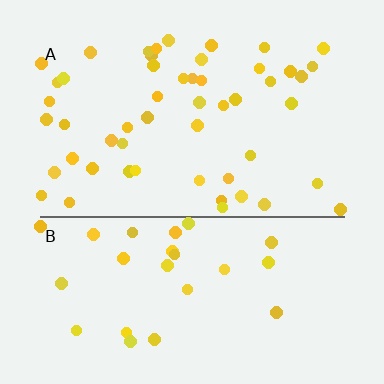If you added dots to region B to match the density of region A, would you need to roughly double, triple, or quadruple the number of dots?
Approximately double.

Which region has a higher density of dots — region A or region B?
A (the top).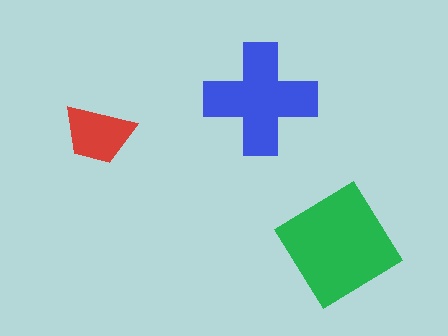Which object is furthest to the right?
The green diamond is rightmost.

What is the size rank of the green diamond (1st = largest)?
1st.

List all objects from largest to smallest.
The green diamond, the blue cross, the red trapezoid.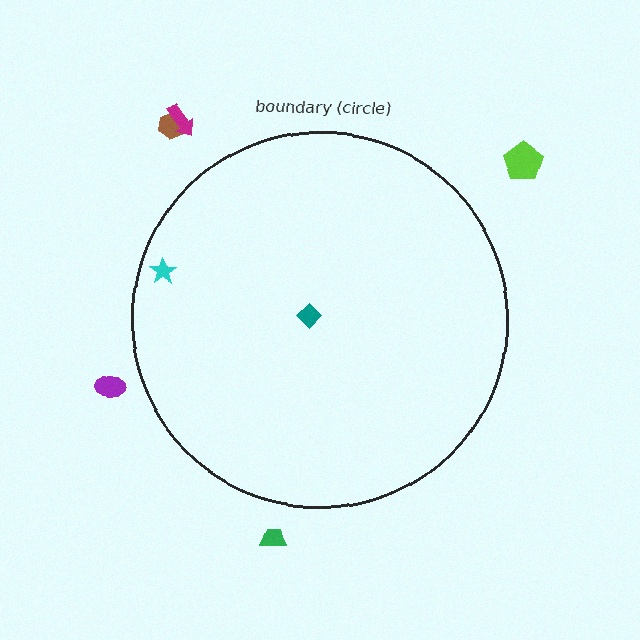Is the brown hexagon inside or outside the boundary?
Outside.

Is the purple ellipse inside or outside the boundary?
Outside.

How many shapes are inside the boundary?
2 inside, 5 outside.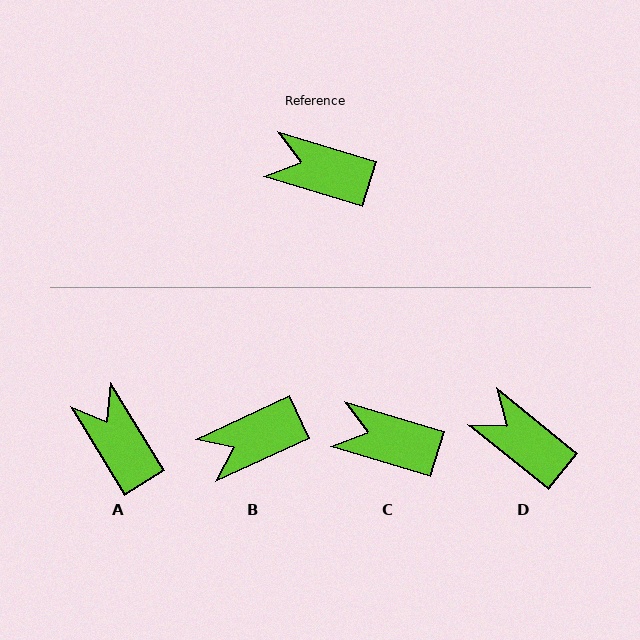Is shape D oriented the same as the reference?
No, it is off by about 22 degrees.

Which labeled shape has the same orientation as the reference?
C.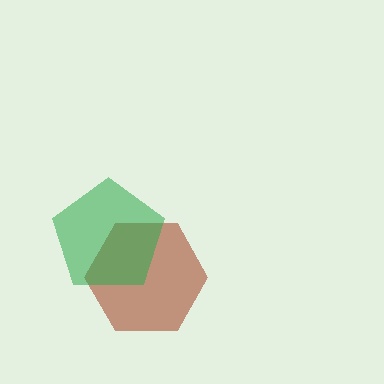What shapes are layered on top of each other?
The layered shapes are: a brown hexagon, a green pentagon.